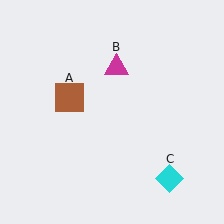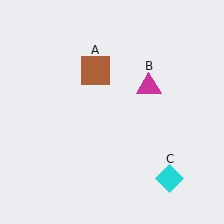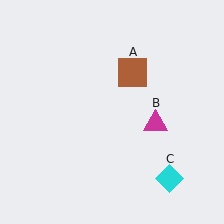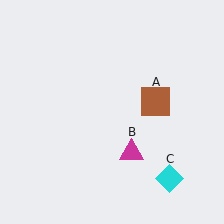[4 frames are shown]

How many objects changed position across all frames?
2 objects changed position: brown square (object A), magenta triangle (object B).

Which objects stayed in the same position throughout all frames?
Cyan diamond (object C) remained stationary.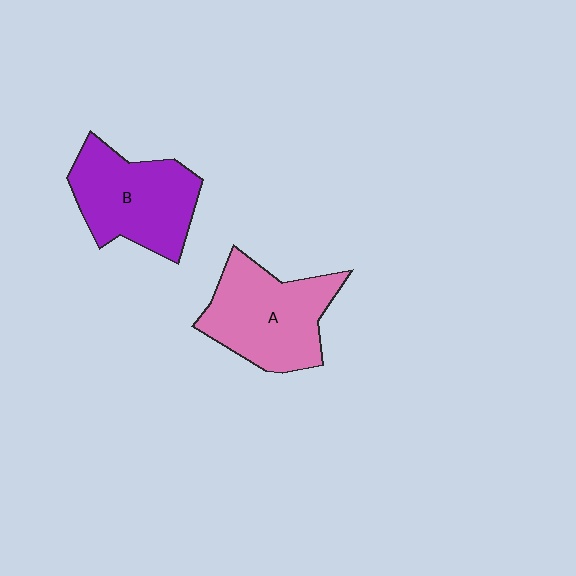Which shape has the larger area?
Shape A (pink).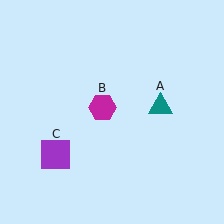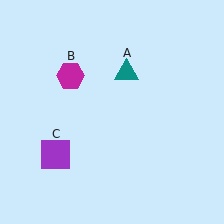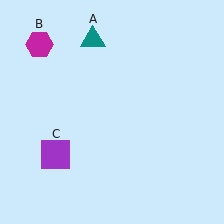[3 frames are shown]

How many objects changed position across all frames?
2 objects changed position: teal triangle (object A), magenta hexagon (object B).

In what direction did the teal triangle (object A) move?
The teal triangle (object A) moved up and to the left.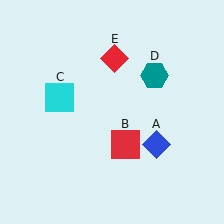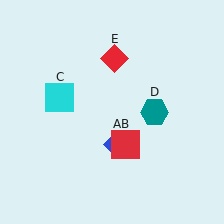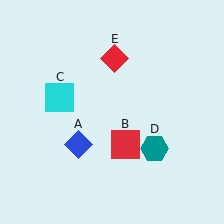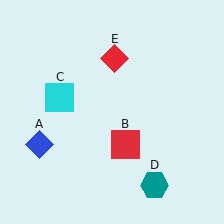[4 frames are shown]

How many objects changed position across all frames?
2 objects changed position: blue diamond (object A), teal hexagon (object D).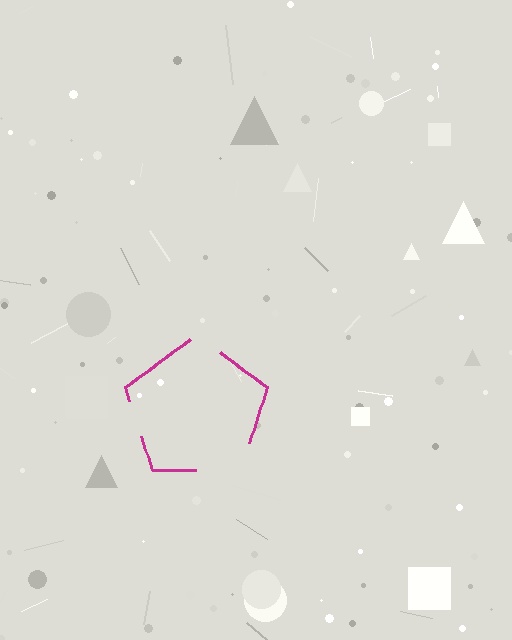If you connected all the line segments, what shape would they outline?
They would outline a pentagon.